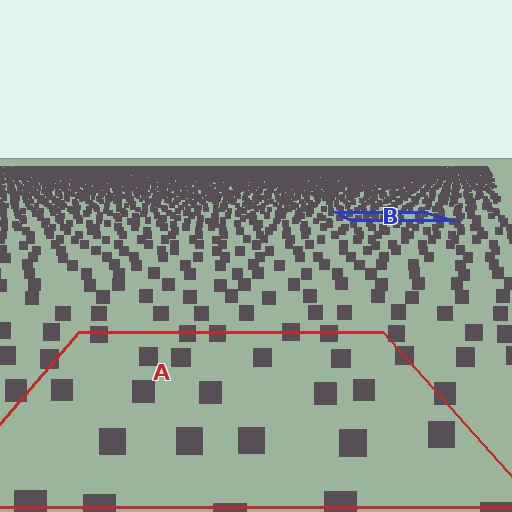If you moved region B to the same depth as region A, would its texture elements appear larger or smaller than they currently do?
They would appear larger. At a closer depth, the same texture elements are projected at a bigger on-screen size.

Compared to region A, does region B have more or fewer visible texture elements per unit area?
Region B has more texture elements per unit area — they are packed more densely because it is farther away.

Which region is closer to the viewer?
Region A is closer. The texture elements there are larger and more spread out.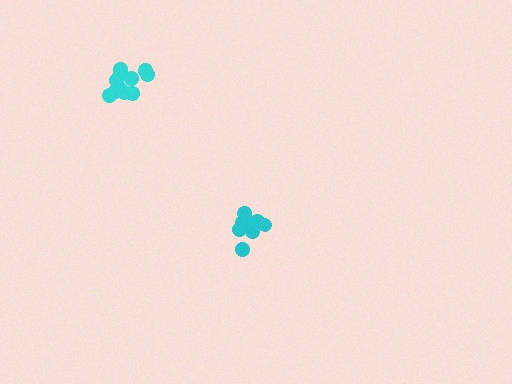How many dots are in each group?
Group 1: 9 dots, Group 2: 11 dots (20 total).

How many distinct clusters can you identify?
There are 2 distinct clusters.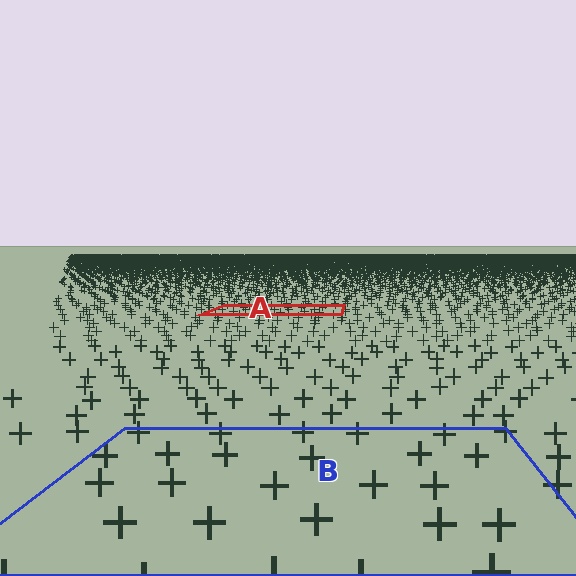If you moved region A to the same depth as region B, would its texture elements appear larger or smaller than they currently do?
They would appear larger. At a closer depth, the same texture elements are projected at a bigger on-screen size.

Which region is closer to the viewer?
Region B is closer. The texture elements there are larger and more spread out.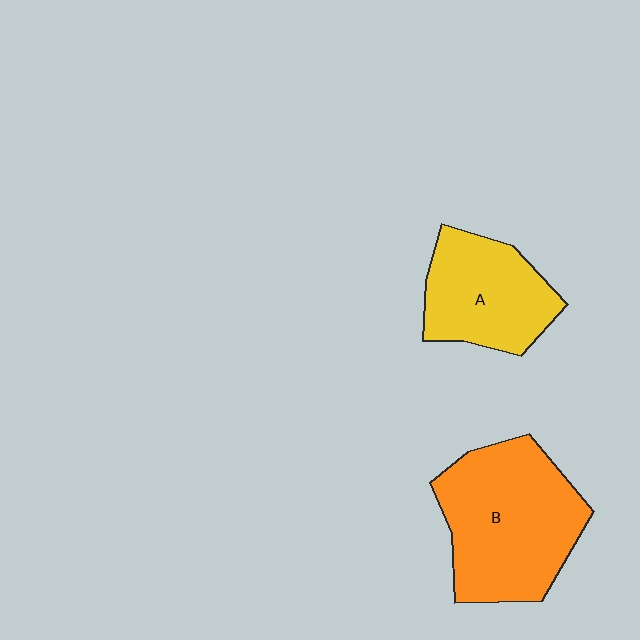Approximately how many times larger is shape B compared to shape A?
Approximately 1.5 times.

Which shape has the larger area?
Shape B (orange).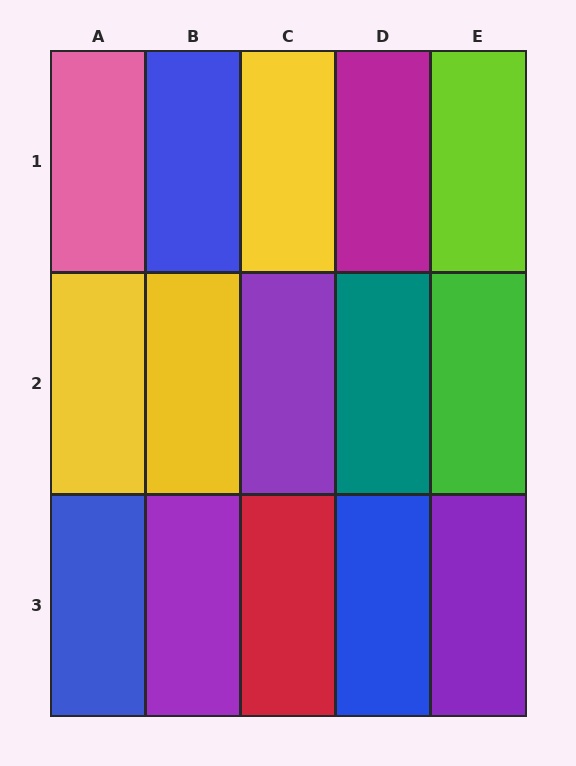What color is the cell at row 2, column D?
Teal.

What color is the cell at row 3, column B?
Purple.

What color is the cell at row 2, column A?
Yellow.